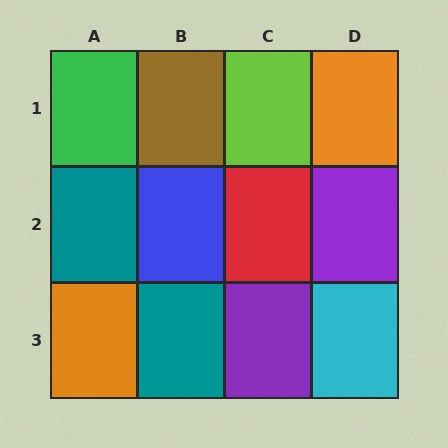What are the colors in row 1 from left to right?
Green, brown, lime, orange.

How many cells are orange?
2 cells are orange.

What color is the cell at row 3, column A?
Orange.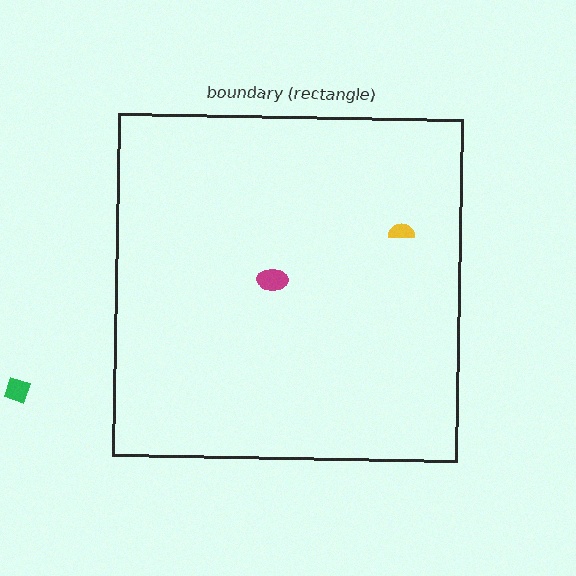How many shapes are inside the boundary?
2 inside, 1 outside.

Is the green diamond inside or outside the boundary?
Outside.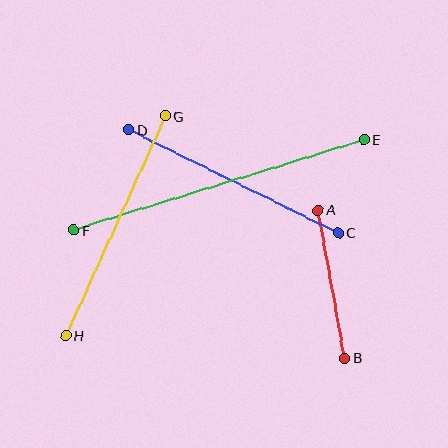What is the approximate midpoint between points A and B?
The midpoint is at approximately (332, 284) pixels.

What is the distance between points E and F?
The distance is approximately 304 pixels.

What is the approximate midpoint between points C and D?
The midpoint is at approximately (233, 181) pixels.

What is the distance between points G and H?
The distance is approximately 241 pixels.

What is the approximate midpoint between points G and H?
The midpoint is at approximately (116, 226) pixels.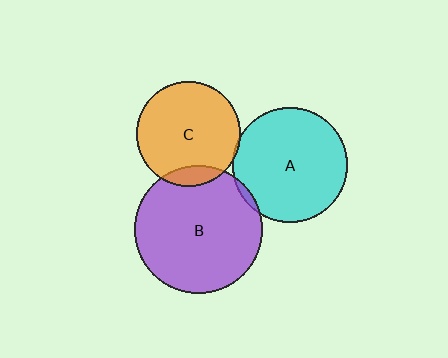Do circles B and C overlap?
Yes.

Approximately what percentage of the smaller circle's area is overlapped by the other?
Approximately 10%.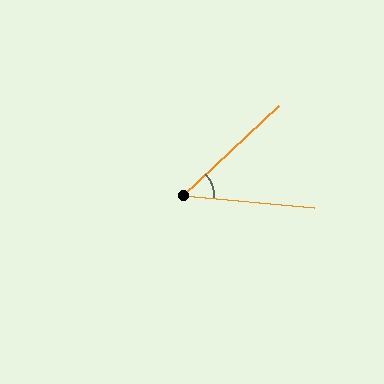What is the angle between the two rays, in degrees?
Approximately 48 degrees.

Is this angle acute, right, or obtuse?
It is acute.